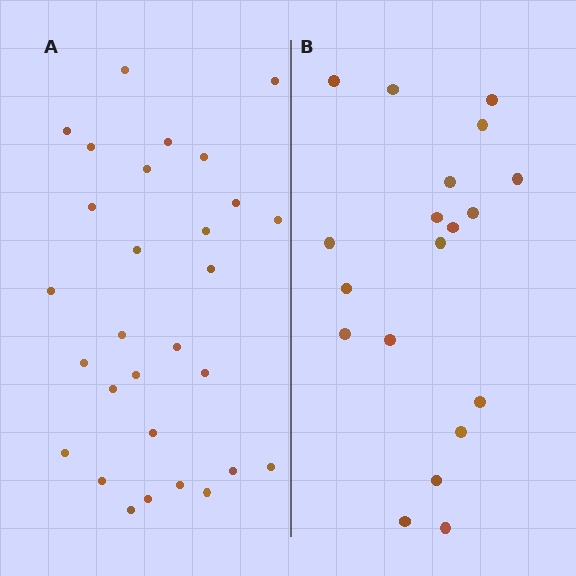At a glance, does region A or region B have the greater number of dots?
Region A (the left region) has more dots.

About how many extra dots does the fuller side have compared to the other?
Region A has roughly 10 or so more dots than region B.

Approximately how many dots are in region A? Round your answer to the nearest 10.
About 30 dots. (The exact count is 29, which rounds to 30.)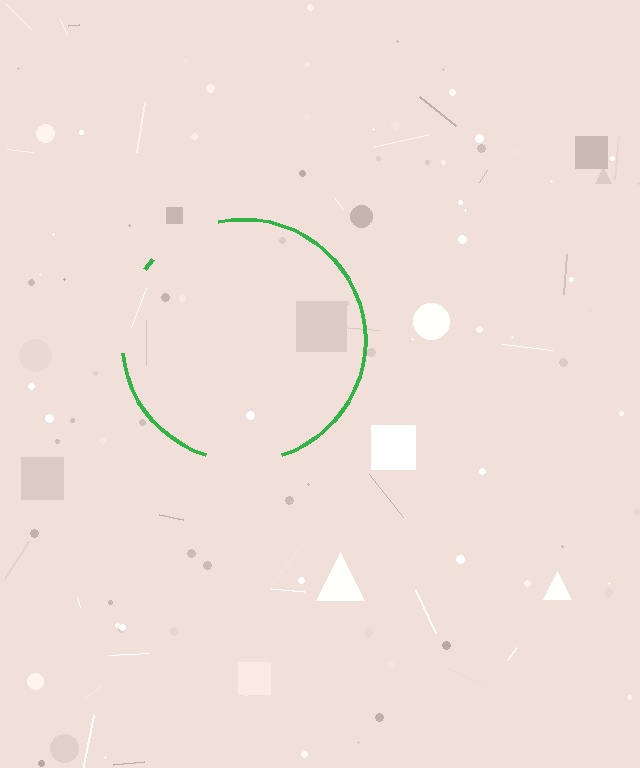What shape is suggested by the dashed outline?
The dashed outline suggests a circle.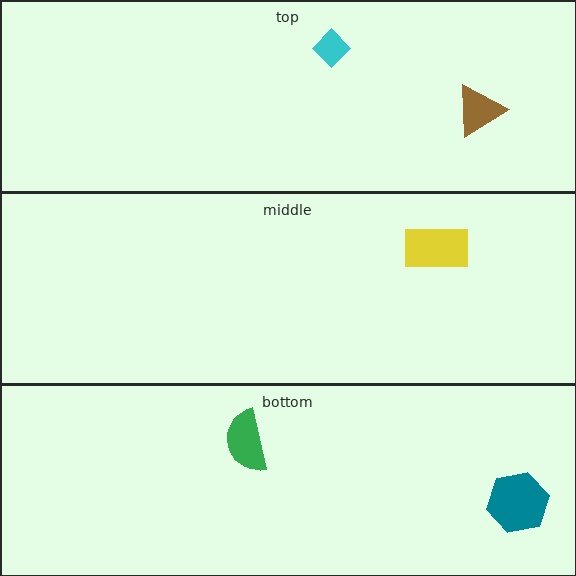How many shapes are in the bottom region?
2.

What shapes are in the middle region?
The yellow rectangle.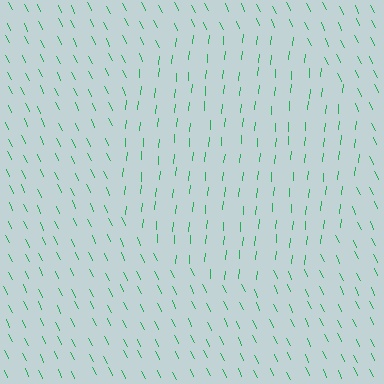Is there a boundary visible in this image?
Yes, there is a texture boundary formed by a change in line orientation.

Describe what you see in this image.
The image is filled with small green line segments. A circle region in the image has lines oriented differently from the surrounding lines, creating a visible texture boundary.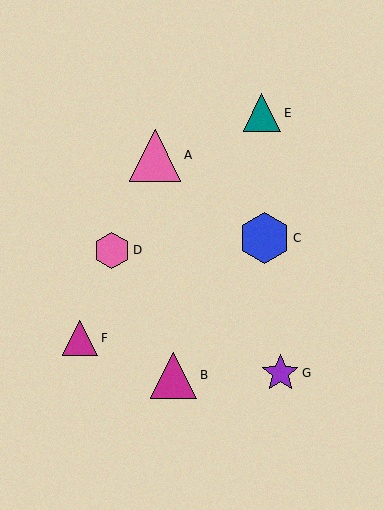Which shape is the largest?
The pink triangle (labeled A) is the largest.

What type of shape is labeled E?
Shape E is a teal triangle.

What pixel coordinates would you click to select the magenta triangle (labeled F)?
Click at (80, 338) to select the magenta triangle F.